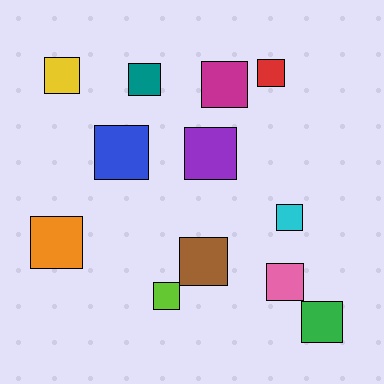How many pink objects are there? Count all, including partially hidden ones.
There is 1 pink object.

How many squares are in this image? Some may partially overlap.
There are 12 squares.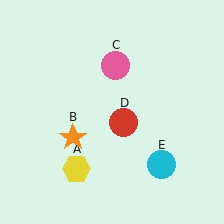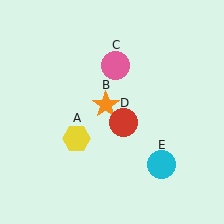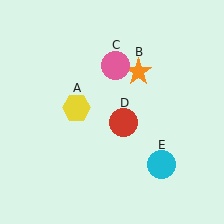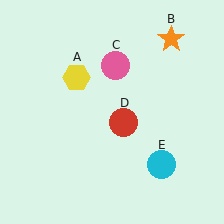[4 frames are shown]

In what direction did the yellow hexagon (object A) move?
The yellow hexagon (object A) moved up.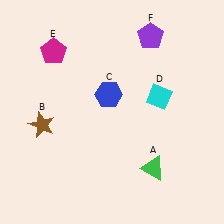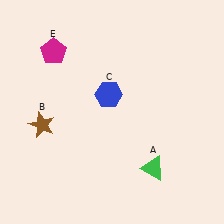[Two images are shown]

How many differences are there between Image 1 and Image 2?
There are 2 differences between the two images.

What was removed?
The cyan diamond (D), the purple pentagon (F) were removed in Image 2.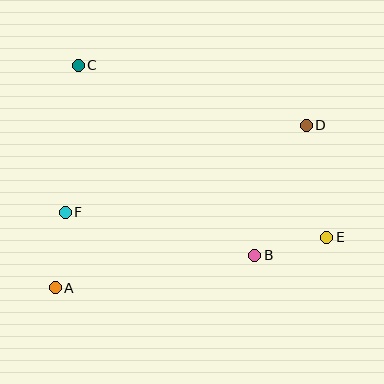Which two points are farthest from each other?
Points C and E are farthest from each other.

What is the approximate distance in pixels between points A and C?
The distance between A and C is approximately 224 pixels.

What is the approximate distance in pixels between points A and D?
The distance between A and D is approximately 299 pixels.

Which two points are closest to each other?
Points B and E are closest to each other.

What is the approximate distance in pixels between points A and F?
The distance between A and F is approximately 76 pixels.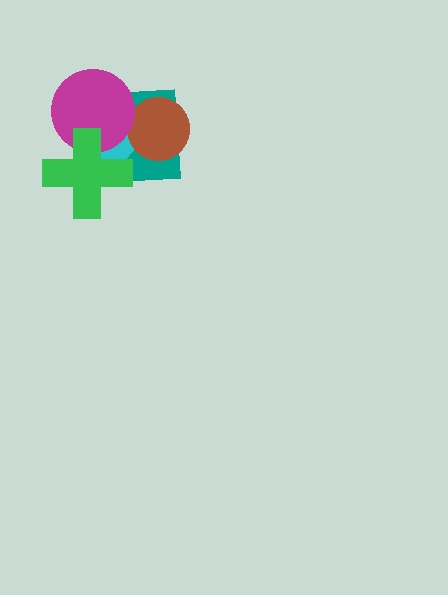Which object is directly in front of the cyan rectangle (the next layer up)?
The brown circle is directly in front of the cyan rectangle.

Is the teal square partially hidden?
Yes, it is partially covered by another shape.